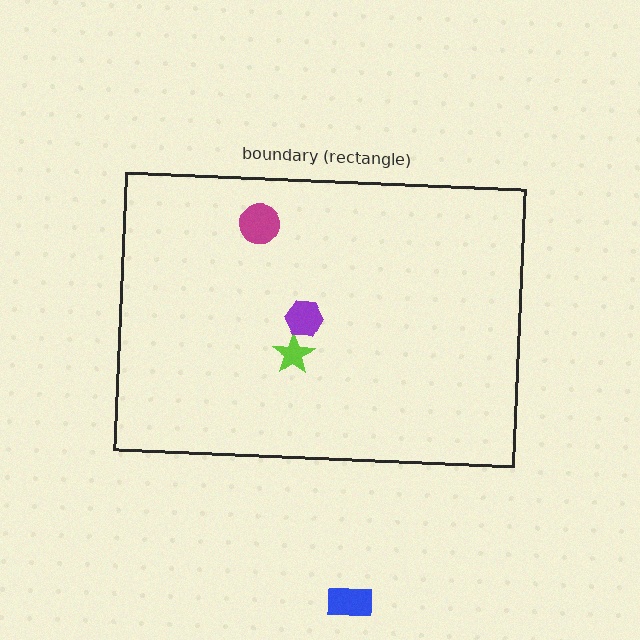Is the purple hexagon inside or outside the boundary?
Inside.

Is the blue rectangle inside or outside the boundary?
Outside.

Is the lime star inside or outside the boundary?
Inside.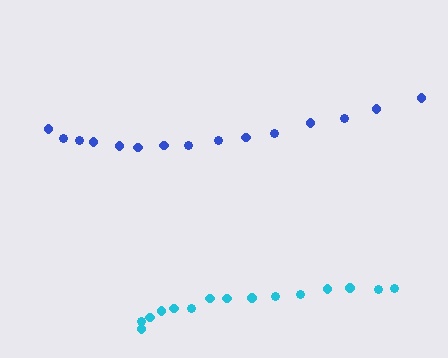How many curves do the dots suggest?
There are 2 distinct paths.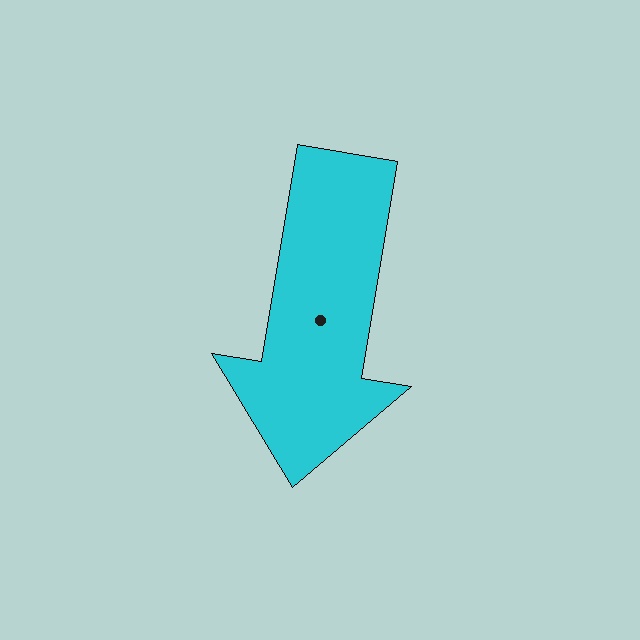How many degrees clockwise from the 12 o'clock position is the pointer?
Approximately 189 degrees.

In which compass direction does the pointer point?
South.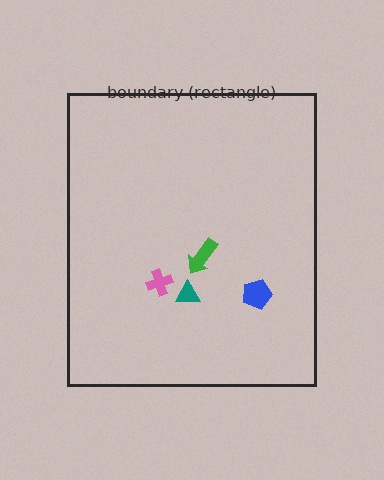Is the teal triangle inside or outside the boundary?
Inside.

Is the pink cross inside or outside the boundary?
Inside.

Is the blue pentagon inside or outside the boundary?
Inside.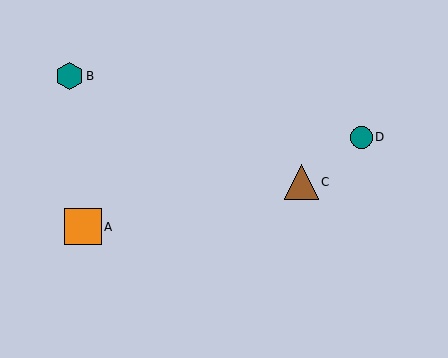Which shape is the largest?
The orange square (labeled A) is the largest.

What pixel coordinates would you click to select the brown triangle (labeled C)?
Click at (301, 182) to select the brown triangle C.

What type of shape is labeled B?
Shape B is a teal hexagon.